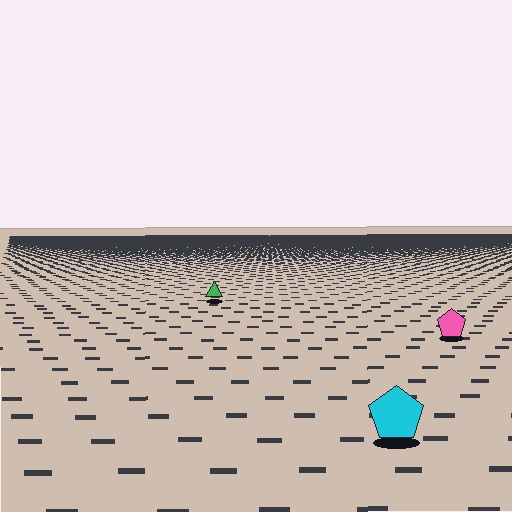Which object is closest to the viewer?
The cyan pentagon is closest. The texture marks near it are larger and more spread out.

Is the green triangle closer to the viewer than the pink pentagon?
No. The pink pentagon is closer — you can tell from the texture gradient: the ground texture is coarser near it.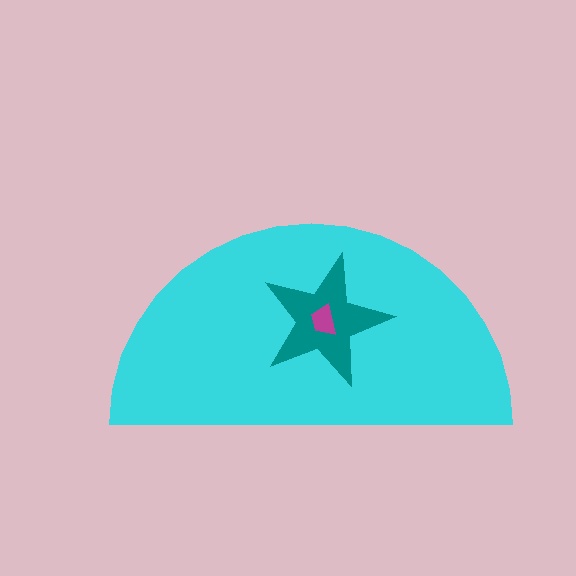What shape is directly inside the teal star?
The magenta trapezoid.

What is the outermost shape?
The cyan semicircle.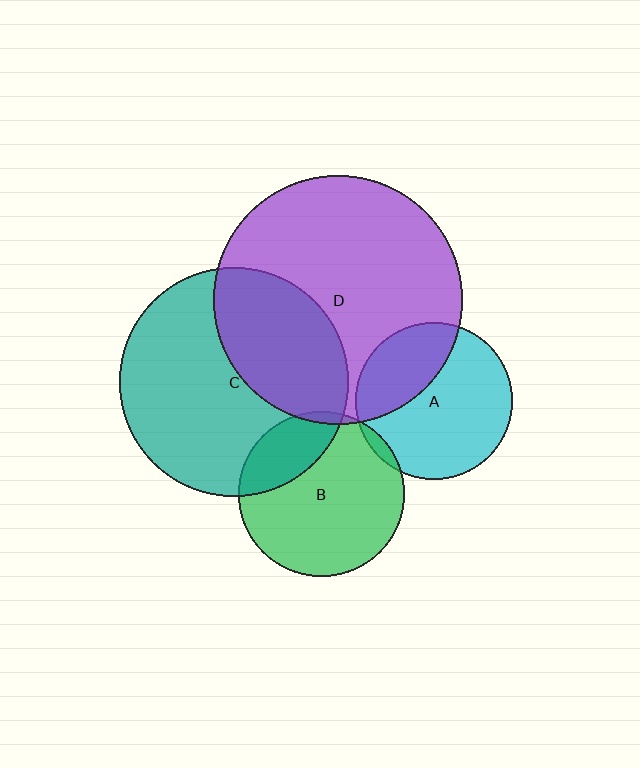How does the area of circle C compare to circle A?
Approximately 2.1 times.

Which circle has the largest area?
Circle D (purple).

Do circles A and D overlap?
Yes.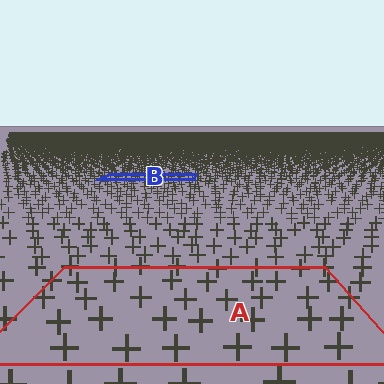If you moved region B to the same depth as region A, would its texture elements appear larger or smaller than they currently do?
They would appear larger. At a closer depth, the same texture elements are projected at a bigger on-screen size.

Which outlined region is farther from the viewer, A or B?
Region B is farther from the viewer — the texture elements inside it appear smaller and more densely packed.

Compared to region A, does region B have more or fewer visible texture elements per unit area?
Region B has more texture elements per unit area — they are packed more densely because it is farther away.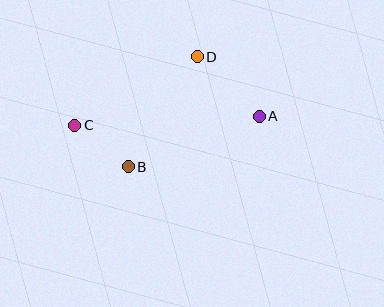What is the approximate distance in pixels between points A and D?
The distance between A and D is approximately 86 pixels.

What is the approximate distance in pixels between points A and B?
The distance between A and B is approximately 140 pixels.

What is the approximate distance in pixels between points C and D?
The distance between C and D is approximately 140 pixels.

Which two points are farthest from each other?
Points A and C are farthest from each other.